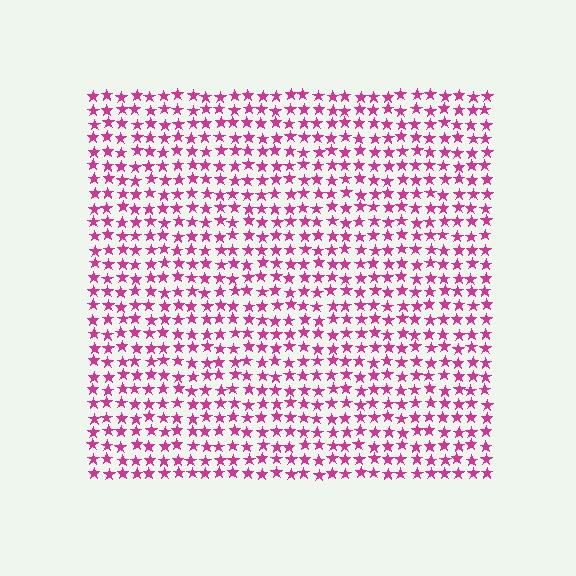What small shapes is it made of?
It is made of small stars.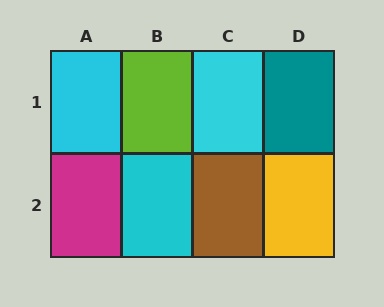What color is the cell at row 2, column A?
Magenta.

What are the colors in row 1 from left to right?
Cyan, lime, cyan, teal.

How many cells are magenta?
1 cell is magenta.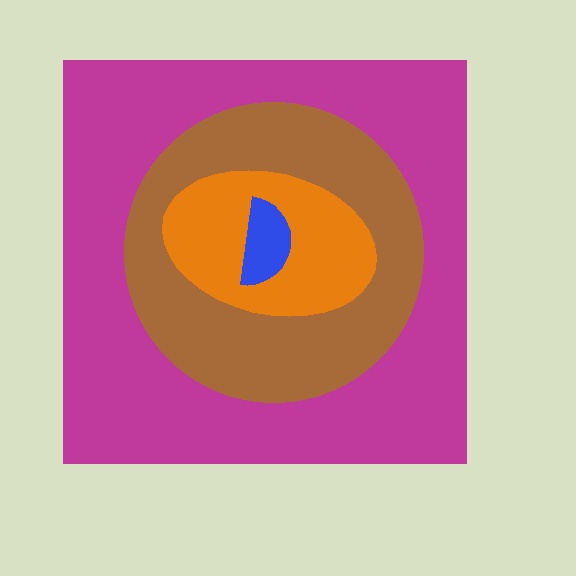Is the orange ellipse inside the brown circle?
Yes.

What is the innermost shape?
The blue semicircle.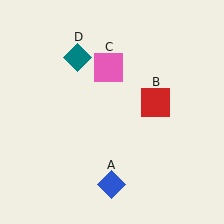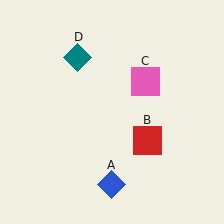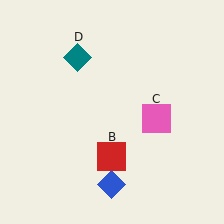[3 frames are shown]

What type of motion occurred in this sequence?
The red square (object B), pink square (object C) rotated clockwise around the center of the scene.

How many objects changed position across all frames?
2 objects changed position: red square (object B), pink square (object C).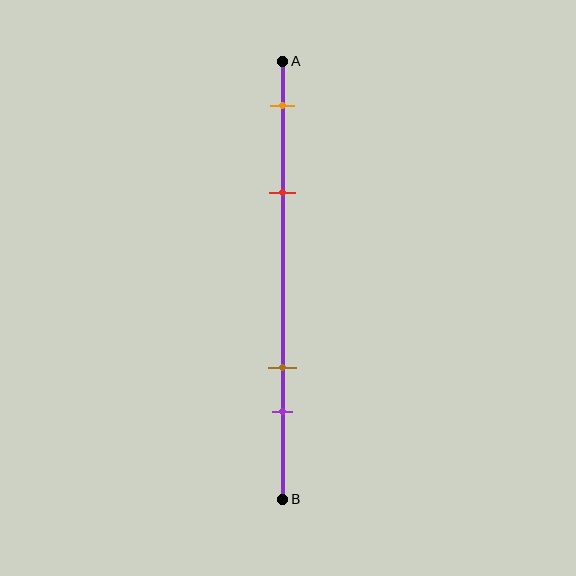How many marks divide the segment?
There are 4 marks dividing the segment.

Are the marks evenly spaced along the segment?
No, the marks are not evenly spaced.